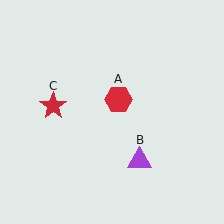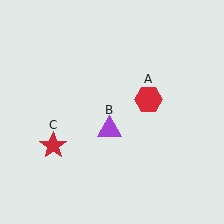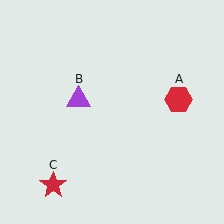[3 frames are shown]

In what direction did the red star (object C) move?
The red star (object C) moved down.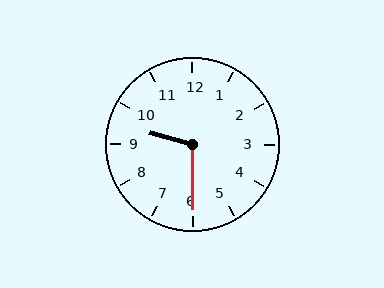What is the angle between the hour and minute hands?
Approximately 105 degrees.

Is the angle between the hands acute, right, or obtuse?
It is obtuse.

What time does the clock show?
9:30.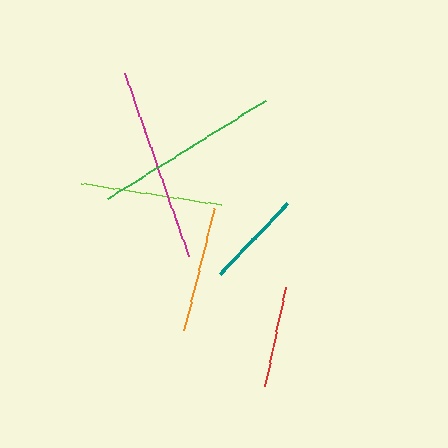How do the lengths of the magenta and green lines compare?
The magenta and green lines are approximately the same length.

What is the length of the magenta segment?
The magenta segment is approximately 194 pixels long.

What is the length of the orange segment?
The orange segment is approximately 126 pixels long.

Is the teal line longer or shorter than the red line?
The red line is longer than the teal line.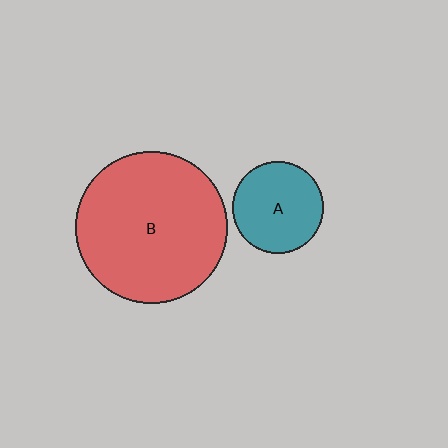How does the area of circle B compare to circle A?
Approximately 2.7 times.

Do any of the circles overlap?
No, none of the circles overlap.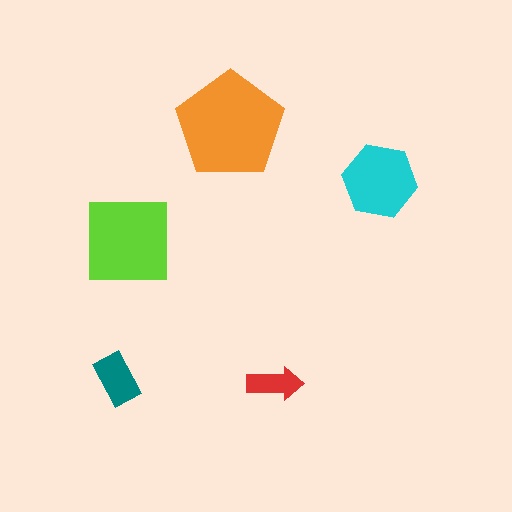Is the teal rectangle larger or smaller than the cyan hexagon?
Smaller.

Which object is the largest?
The orange pentagon.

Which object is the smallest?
The red arrow.